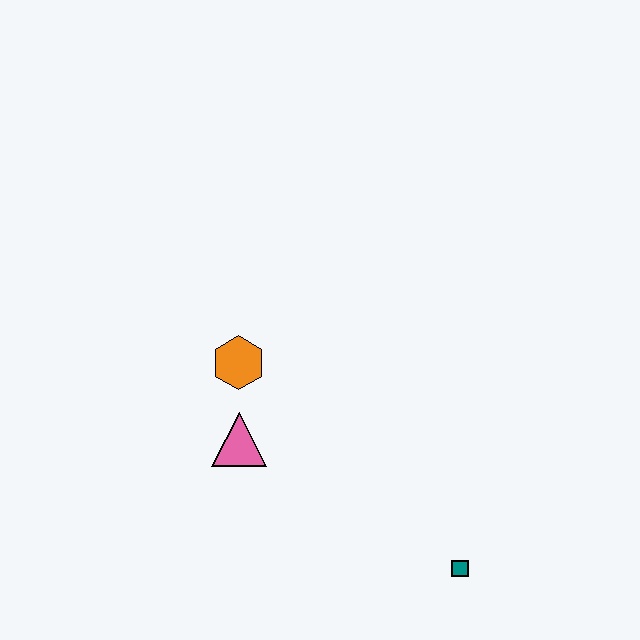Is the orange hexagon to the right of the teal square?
No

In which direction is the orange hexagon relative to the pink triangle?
The orange hexagon is above the pink triangle.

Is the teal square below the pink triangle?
Yes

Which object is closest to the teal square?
The pink triangle is closest to the teal square.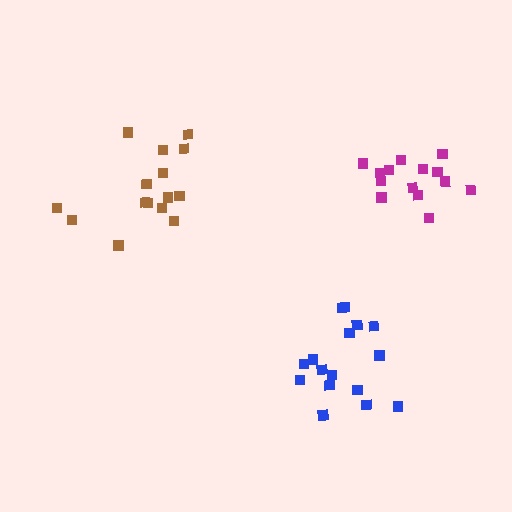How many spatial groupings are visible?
There are 3 spatial groupings.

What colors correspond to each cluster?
The clusters are colored: magenta, blue, brown.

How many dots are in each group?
Group 1: 14 dots, Group 2: 16 dots, Group 3: 15 dots (45 total).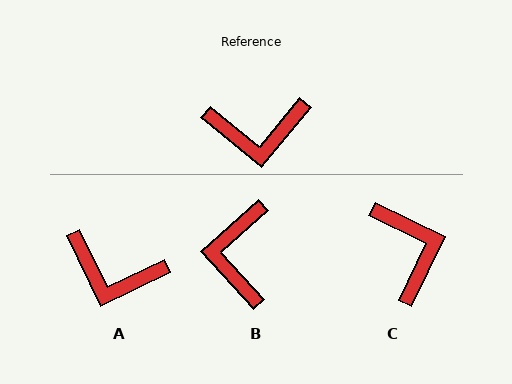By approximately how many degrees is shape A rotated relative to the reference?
Approximately 25 degrees clockwise.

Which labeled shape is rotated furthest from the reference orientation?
C, about 104 degrees away.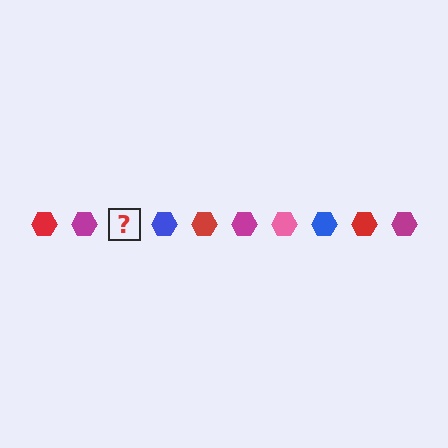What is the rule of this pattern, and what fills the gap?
The rule is that the pattern cycles through red, magenta, pink, blue hexagons. The gap should be filled with a pink hexagon.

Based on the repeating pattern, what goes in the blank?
The blank should be a pink hexagon.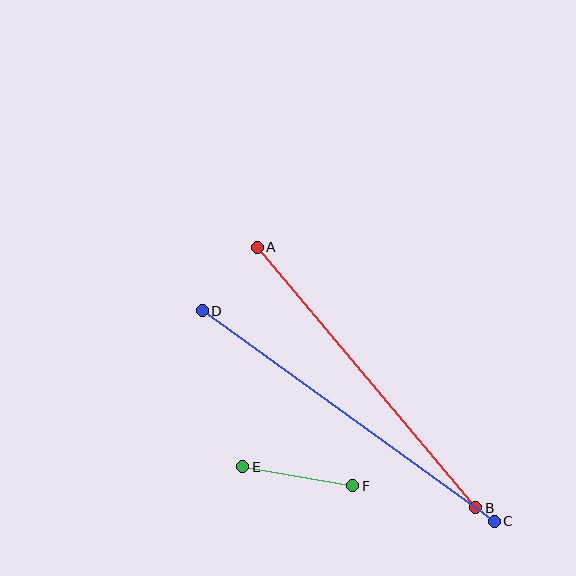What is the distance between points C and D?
The distance is approximately 360 pixels.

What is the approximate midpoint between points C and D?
The midpoint is at approximately (348, 416) pixels.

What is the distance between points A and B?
The distance is approximately 340 pixels.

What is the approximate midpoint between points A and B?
The midpoint is at approximately (366, 378) pixels.